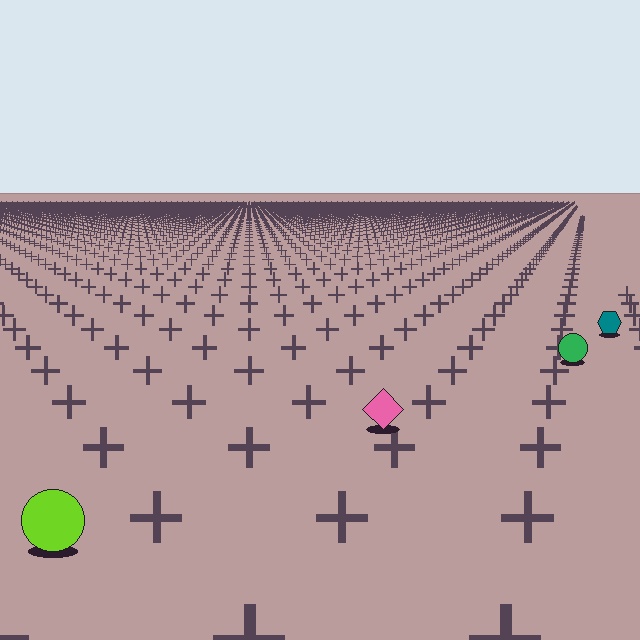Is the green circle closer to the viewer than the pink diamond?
No. The pink diamond is closer — you can tell from the texture gradient: the ground texture is coarser near it.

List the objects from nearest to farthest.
From nearest to farthest: the lime circle, the pink diamond, the green circle, the teal hexagon.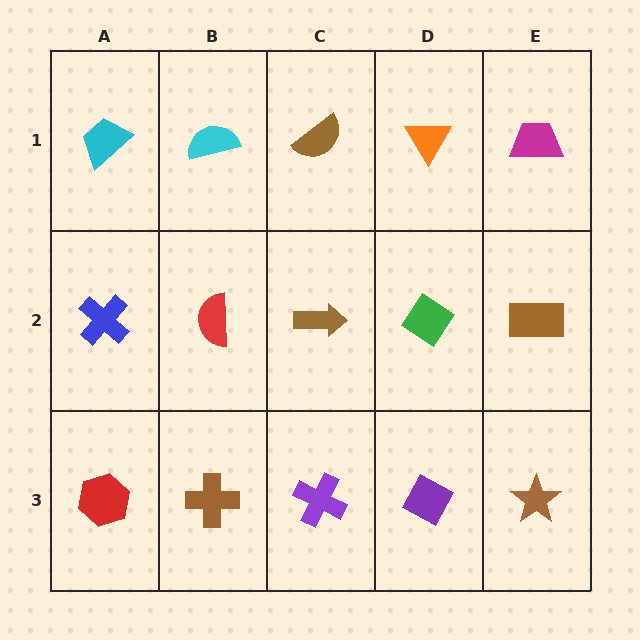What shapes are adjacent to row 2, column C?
A brown semicircle (row 1, column C), a purple cross (row 3, column C), a red semicircle (row 2, column B), a green diamond (row 2, column D).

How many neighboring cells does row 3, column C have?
3.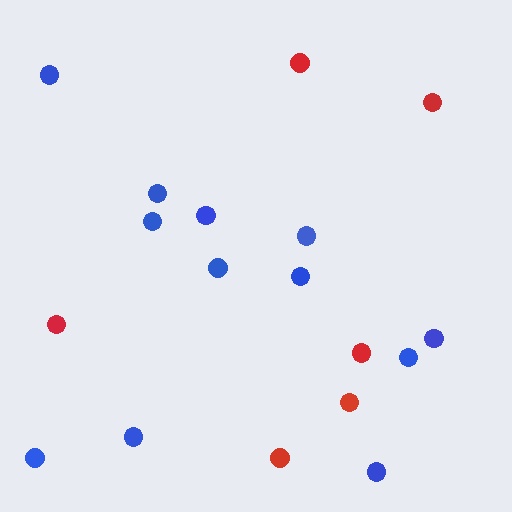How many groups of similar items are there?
There are 2 groups: one group of red circles (6) and one group of blue circles (12).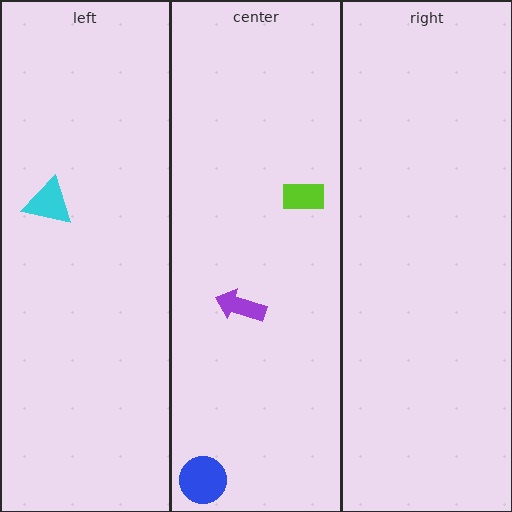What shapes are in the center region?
The purple arrow, the blue circle, the lime rectangle.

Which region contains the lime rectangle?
The center region.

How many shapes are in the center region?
3.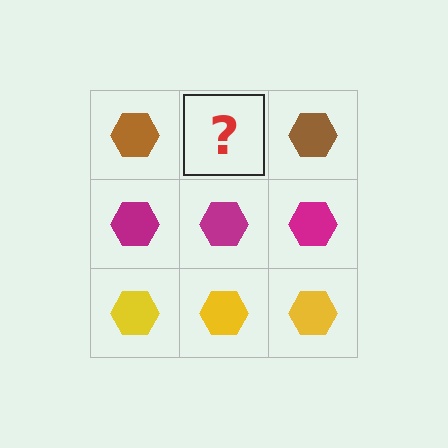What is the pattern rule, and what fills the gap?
The rule is that each row has a consistent color. The gap should be filled with a brown hexagon.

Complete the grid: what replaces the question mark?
The question mark should be replaced with a brown hexagon.